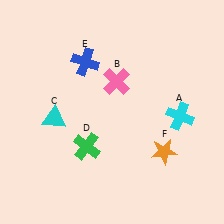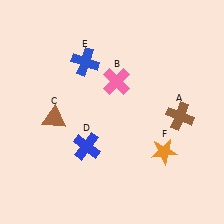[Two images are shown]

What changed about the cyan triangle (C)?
In Image 1, C is cyan. In Image 2, it changed to brown.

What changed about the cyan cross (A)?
In Image 1, A is cyan. In Image 2, it changed to brown.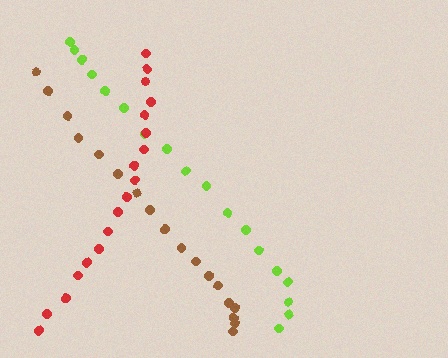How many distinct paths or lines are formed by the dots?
There are 3 distinct paths.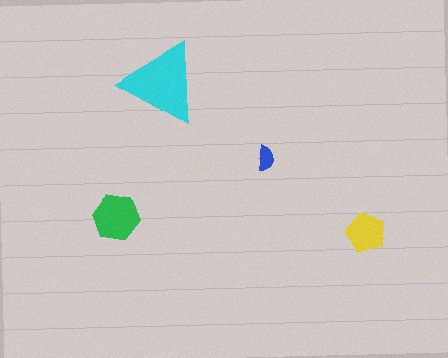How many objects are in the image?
There are 4 objects in the image.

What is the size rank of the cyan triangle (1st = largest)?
1st.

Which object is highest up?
The cyan triangle is topmost.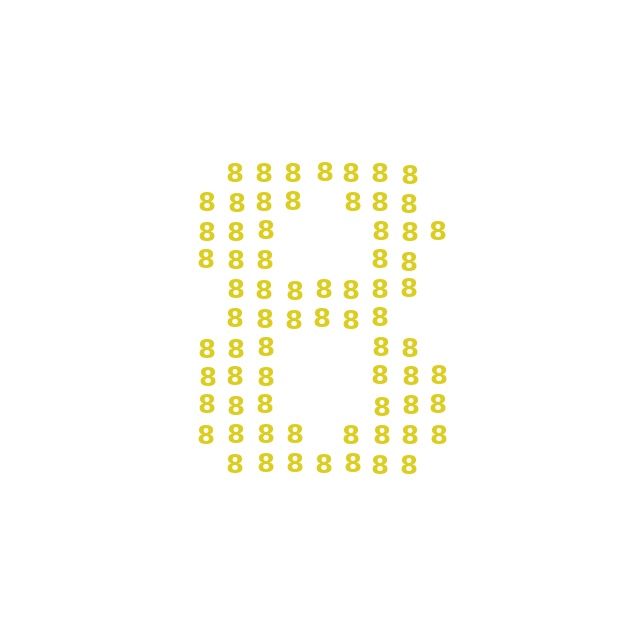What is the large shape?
The large shape is the digit 8.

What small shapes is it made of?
It is made of small digit 8's.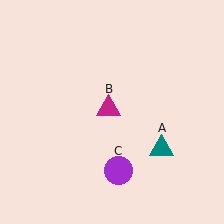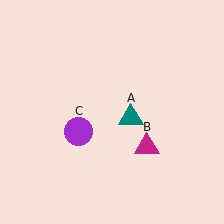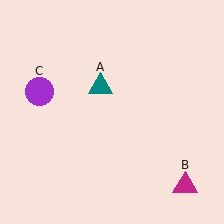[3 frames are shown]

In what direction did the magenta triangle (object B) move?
The magenta triangle (object B) moved down and to the right.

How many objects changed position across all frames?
3 objects changed position: teal triangle (object A), magenta triangle (object B), purple circle (object C).